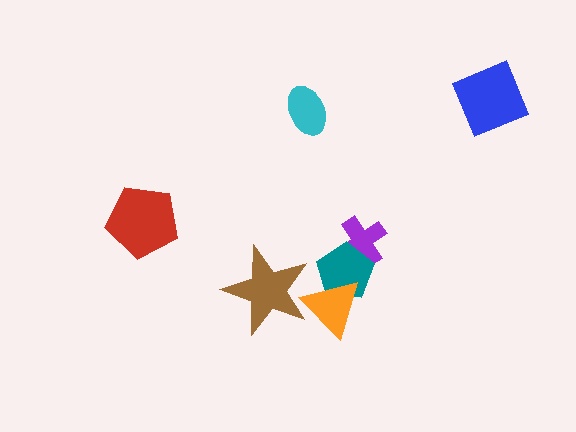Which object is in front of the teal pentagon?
The orange triangle is in front of the teal pentagon.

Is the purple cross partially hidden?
Yes, it is partially covered by another shape.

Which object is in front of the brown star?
The orange triangle is in front of the brown star.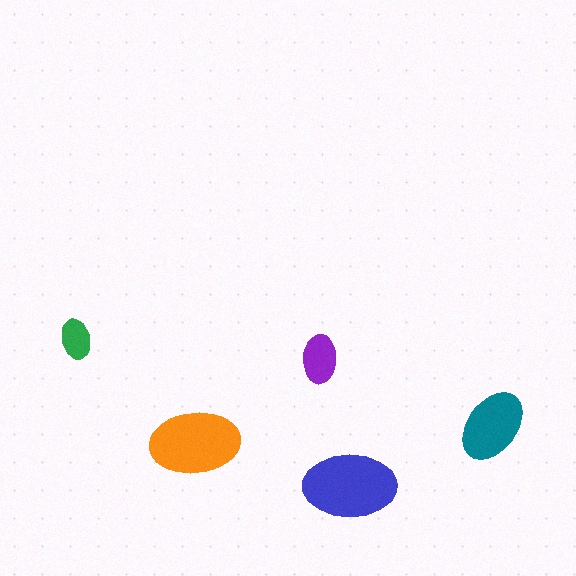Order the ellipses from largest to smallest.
the blue one, the orange one, the teal one, the purple one, the green one.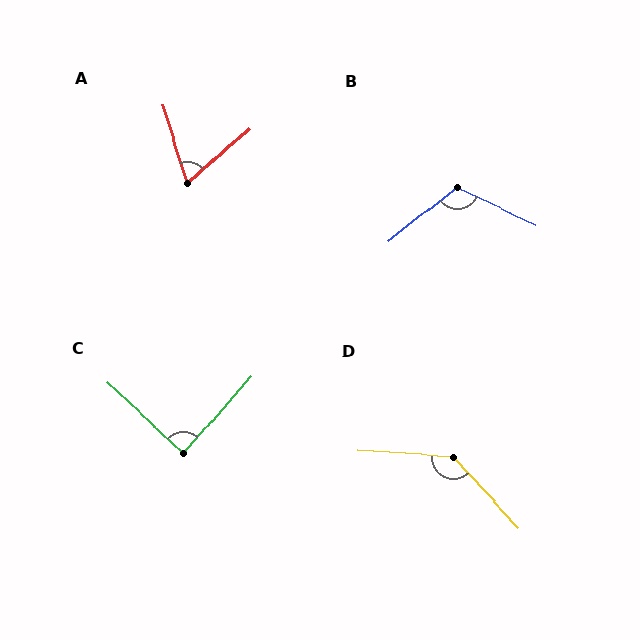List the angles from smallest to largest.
A (66°), C (88°), B (116°), D (136°).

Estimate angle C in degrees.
Approximately 88 degrees.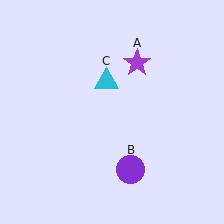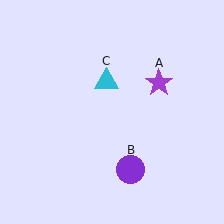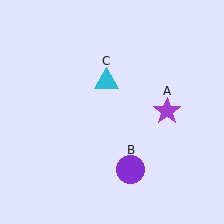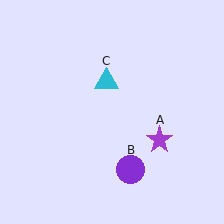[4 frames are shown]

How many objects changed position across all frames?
1 object changed position: purple star (object A).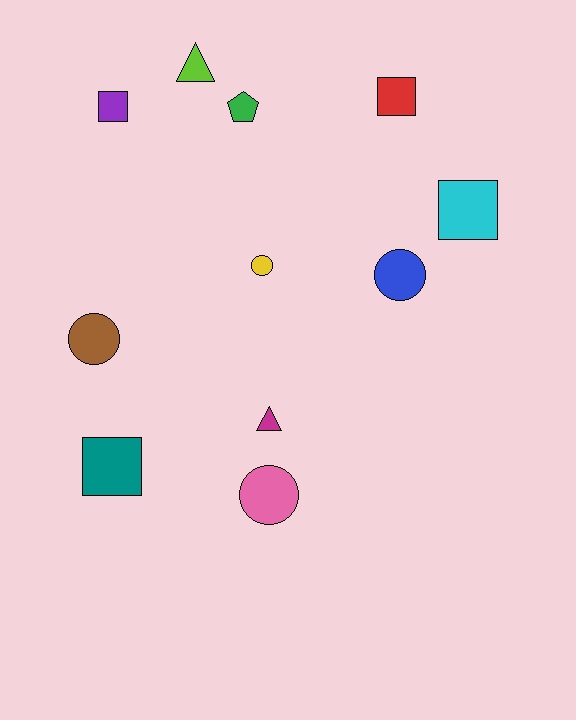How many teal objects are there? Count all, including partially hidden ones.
There is 1 teal object.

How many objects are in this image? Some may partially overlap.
There are 11 objects.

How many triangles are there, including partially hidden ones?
There are 2 triangles.